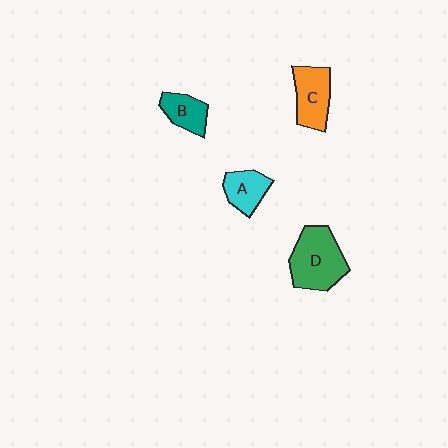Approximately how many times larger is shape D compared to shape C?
Approximately 1.4 times.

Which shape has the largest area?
Shape D (green).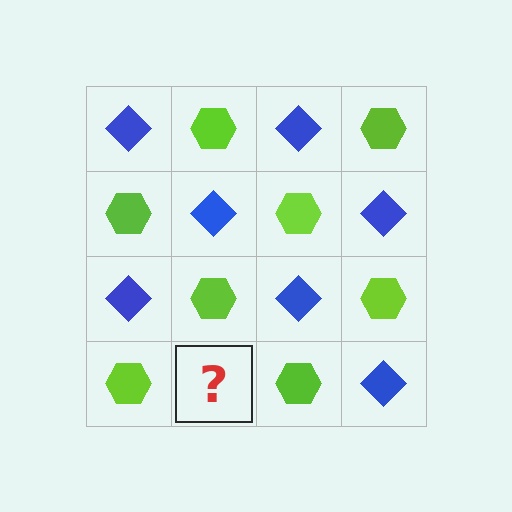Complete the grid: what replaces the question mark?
The question mark should be replaced with a blue diamond.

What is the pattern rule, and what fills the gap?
The rule is that it alternates blue diamond and lime hexagon in a checkerboard pattern. The gap should be filled with a blue diamond.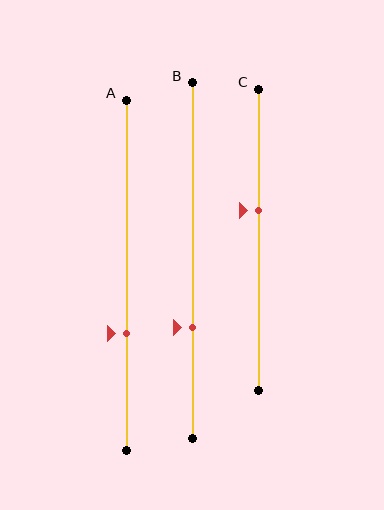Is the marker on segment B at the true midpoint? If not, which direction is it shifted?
No, the marker on segment B is shifted downward by about 19% of the segment length.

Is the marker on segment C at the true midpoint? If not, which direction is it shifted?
No, the marker on segment C is shifted upward by about 10% of the segment length.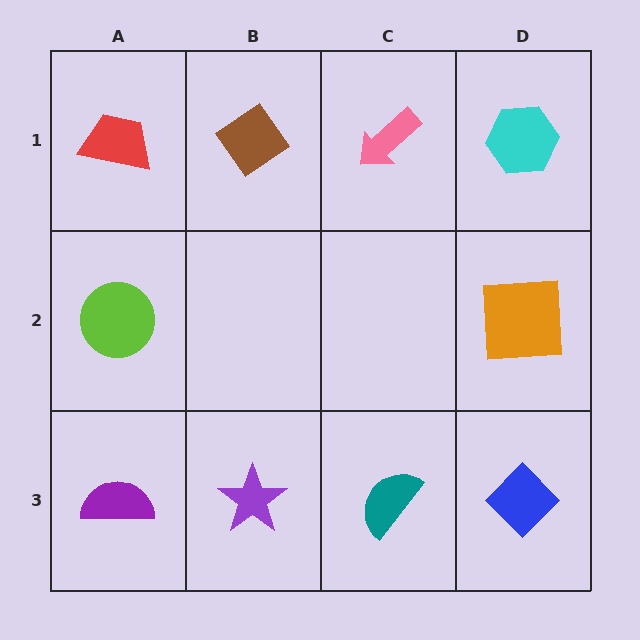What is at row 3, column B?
A purple star.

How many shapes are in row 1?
4 shapes.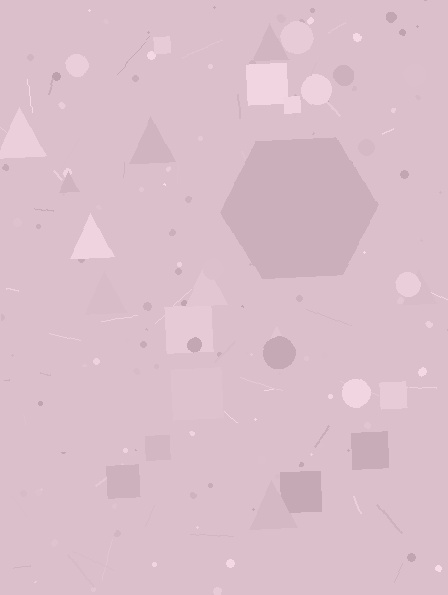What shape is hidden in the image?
A hexagon is hidden in the image.